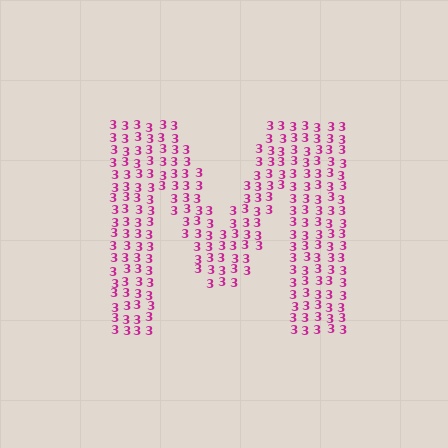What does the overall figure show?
The overall figure shows the letter M.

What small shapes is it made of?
It is made of small digit 3's.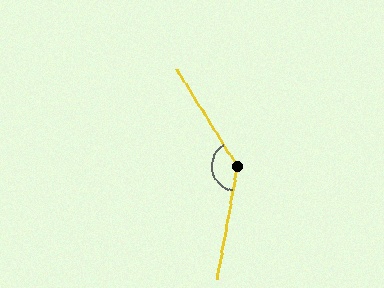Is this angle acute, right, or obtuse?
It is obtuse.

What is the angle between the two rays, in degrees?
Approximately 138 degrees.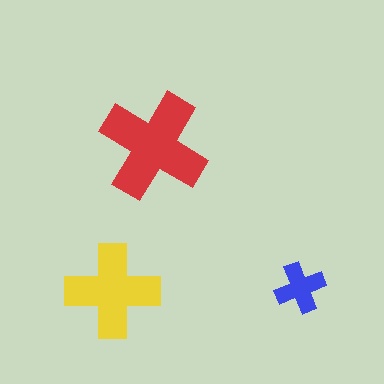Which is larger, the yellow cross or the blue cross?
The yellow one.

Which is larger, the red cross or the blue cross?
The red one.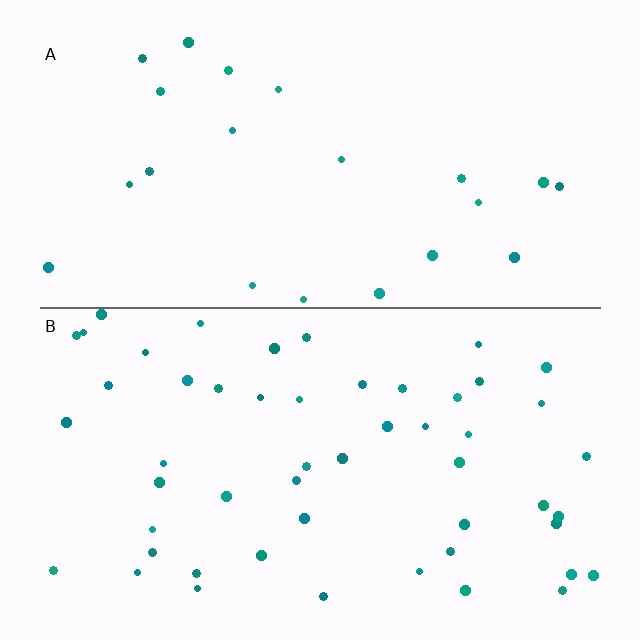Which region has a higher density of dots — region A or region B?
B (the bottom).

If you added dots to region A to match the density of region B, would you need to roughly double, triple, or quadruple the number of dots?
Approximately double.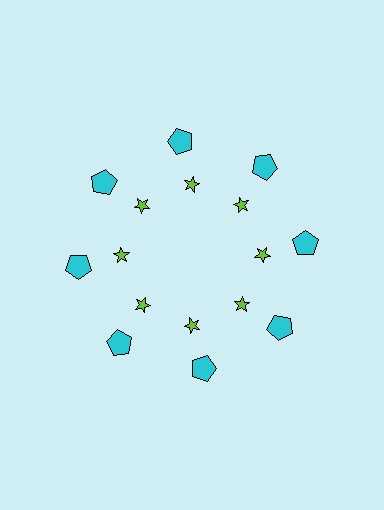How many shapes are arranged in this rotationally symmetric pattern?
There are 16 shapes, arranged in 8 groups of 2.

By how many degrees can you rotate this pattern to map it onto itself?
The pattern maps onto itself every 45 degrees of rotation.